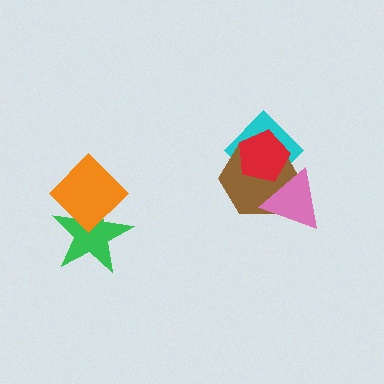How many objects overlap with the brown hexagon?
3 objects overlap with the brown hexagon.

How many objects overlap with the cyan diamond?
3 objects overlap with the cyan diamond.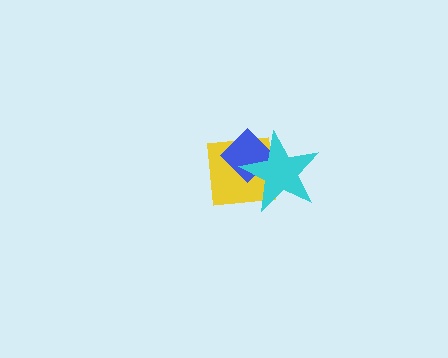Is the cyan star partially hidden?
No, no other shape covers it.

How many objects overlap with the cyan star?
2 objects overlap with the cyan star.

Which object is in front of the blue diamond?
The cyan star is in front of the blue diamond.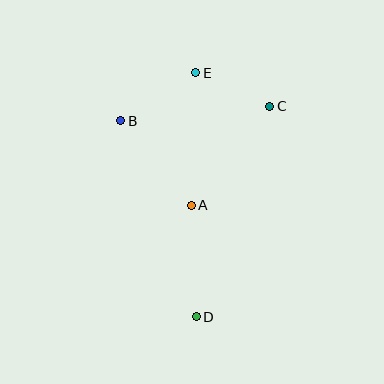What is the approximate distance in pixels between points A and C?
The distance between A and C is approximately 126 pixels.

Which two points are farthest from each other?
Points D and E are farthest from each other.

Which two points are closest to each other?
Points C and E are closest to each other.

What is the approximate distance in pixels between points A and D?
The distance between A and D is approximately 112 pixels.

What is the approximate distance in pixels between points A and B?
The distance between A and B is approximately 110 pixels.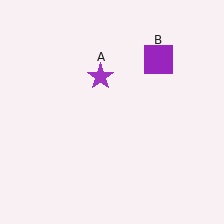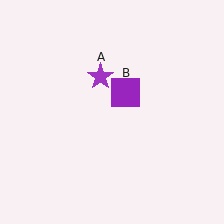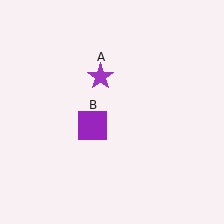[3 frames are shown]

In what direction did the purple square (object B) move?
The purple square (object B) moved down and to the left.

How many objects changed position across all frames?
1 object changed position: purple square (object B).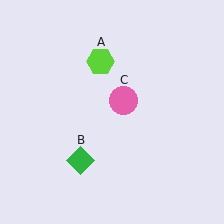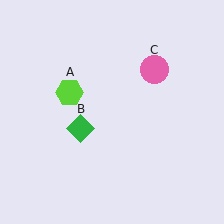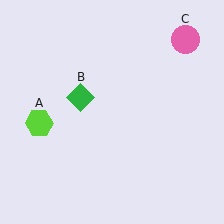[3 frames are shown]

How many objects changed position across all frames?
3 objects changed position: lime hexagon (object A), green diamond (object B), pink circle (object C).